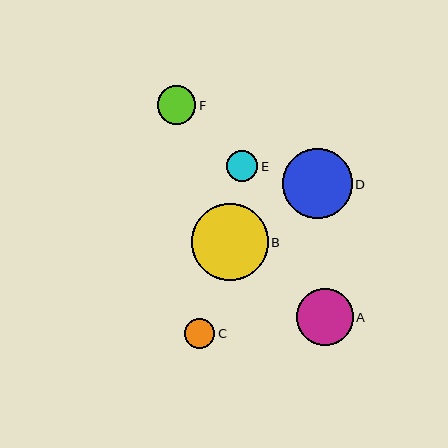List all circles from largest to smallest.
From largest to smallest: B, D, A, F, E, C.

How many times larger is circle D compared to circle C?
Circle D is approximately 2.3 times the size of circle C.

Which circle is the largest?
Circle B is the largest with a size of approximately 77 pixels.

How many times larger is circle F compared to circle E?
Circle F is approximately 1.2 times the size of circle E.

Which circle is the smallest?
Circle C is the smallest with a size of approximately 30 pixels.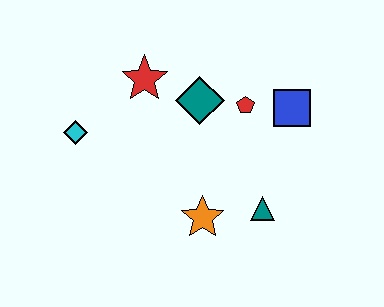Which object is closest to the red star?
The teal diamond is closest to the red star.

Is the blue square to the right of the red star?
Yes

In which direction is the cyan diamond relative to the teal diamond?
The cyan diamond is to the left of the teal diamond.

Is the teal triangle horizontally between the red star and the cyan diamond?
No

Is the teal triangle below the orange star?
No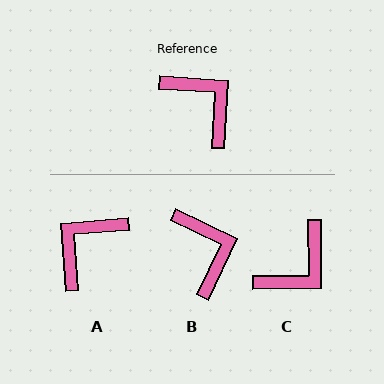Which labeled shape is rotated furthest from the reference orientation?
A, about 98 degrees away.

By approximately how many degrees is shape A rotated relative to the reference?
Approximately 98 degrees counter-clockwise.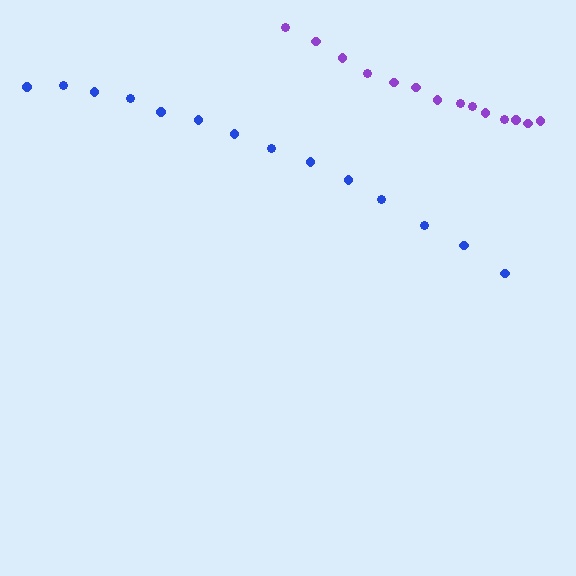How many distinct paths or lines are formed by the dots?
There are 2 distinct paths.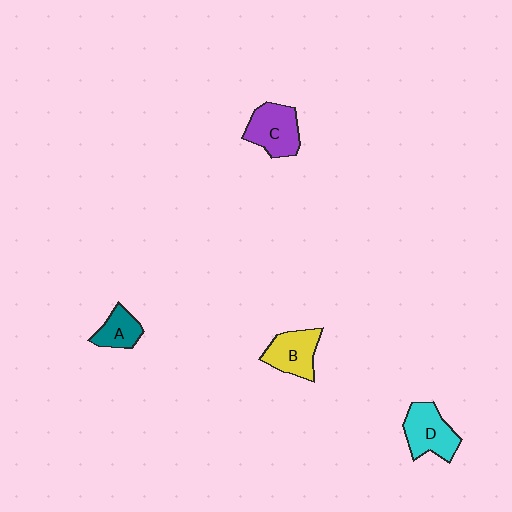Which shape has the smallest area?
Shape A (teal).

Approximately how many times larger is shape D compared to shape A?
Approximately 1.6 times.